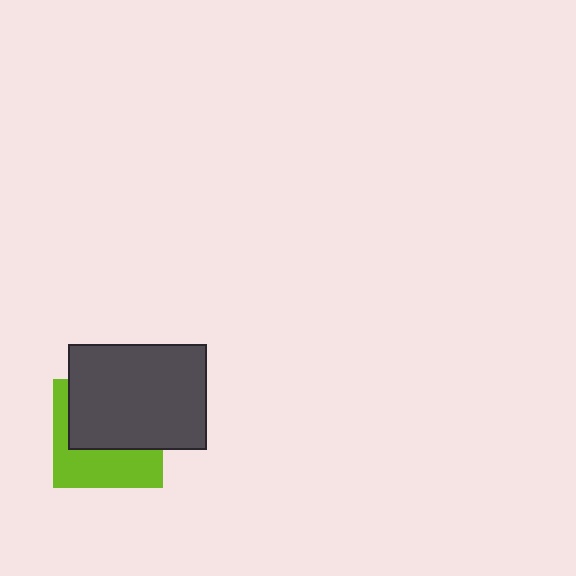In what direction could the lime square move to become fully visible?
The lime square could move down. That would shift it out from behind the dark gray rectangle entirely.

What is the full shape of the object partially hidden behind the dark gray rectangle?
The partially hidden object is a lime square.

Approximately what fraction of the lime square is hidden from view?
Roughly 57% of the lime square is hidden behind the dark gray rectangle.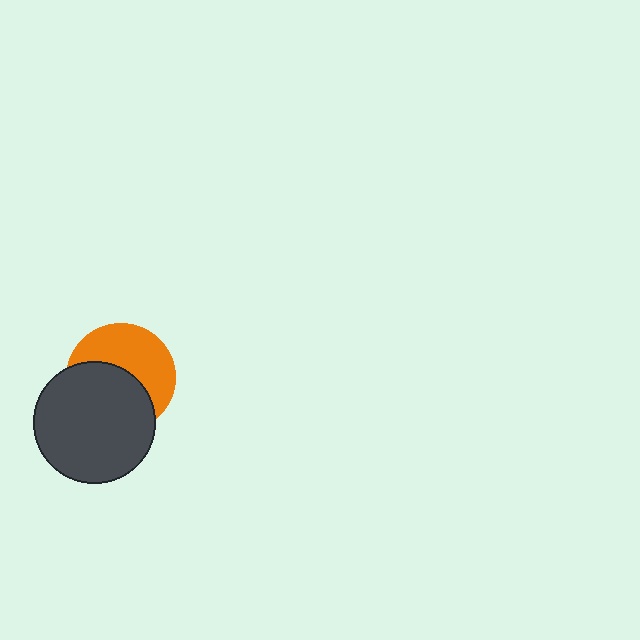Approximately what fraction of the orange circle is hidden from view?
Roughly 50% of the orange circle is hidden behind the dark gray circle.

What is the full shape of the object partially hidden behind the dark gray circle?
The partially hidden object is an orange circle.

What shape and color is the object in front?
The object in front is a dark gray circle.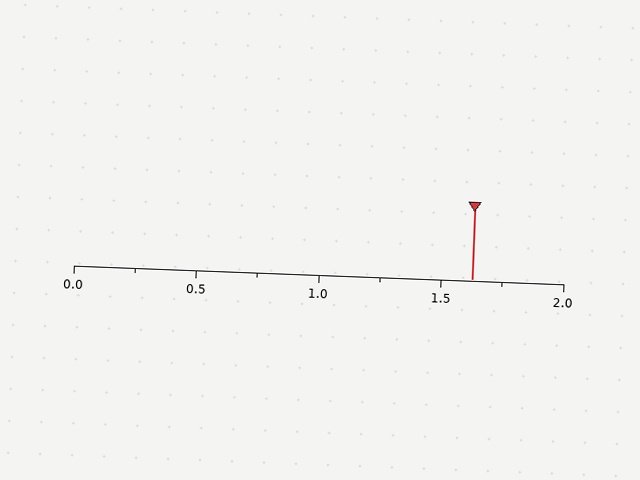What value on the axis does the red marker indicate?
The marker indicates approximately 1.62.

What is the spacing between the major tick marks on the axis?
The major ticks are spaced 0.5 apart.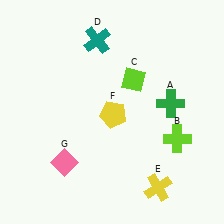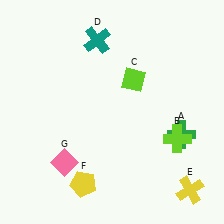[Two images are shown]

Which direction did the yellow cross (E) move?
The yellow cross (E) moved right.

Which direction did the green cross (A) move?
The green cross (A) moved down.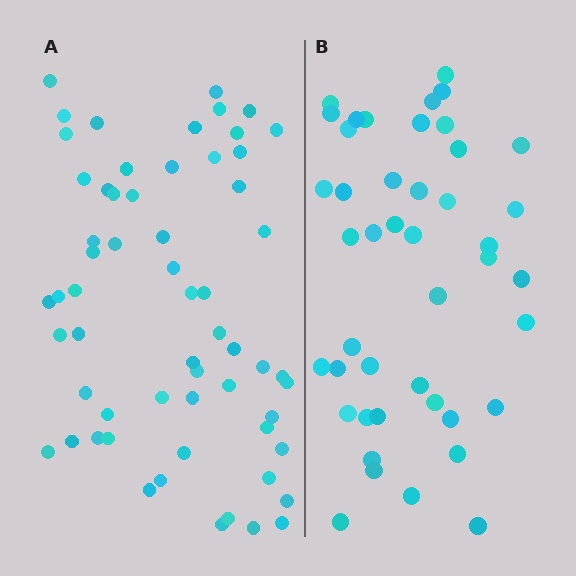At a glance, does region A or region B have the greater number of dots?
Region A (the left region) has more dots.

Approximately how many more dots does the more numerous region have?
Region A has approximately 15 more dots than region B.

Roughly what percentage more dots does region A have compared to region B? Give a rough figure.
About 35% more.